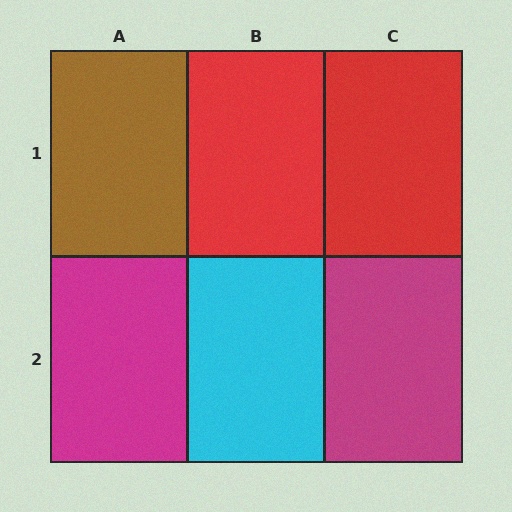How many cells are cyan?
1 cell is cyan.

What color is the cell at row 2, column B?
Cyan.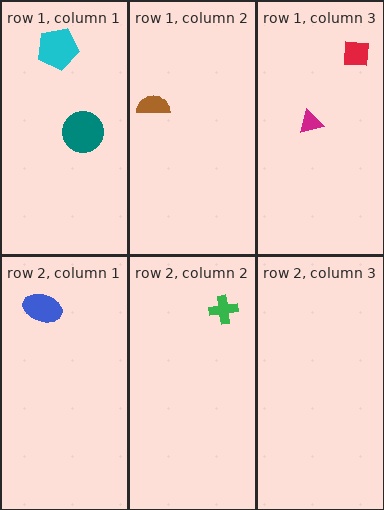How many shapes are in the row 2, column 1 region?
1.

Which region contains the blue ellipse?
The row 2, column 1 region.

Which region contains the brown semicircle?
The row 1, column 2 region.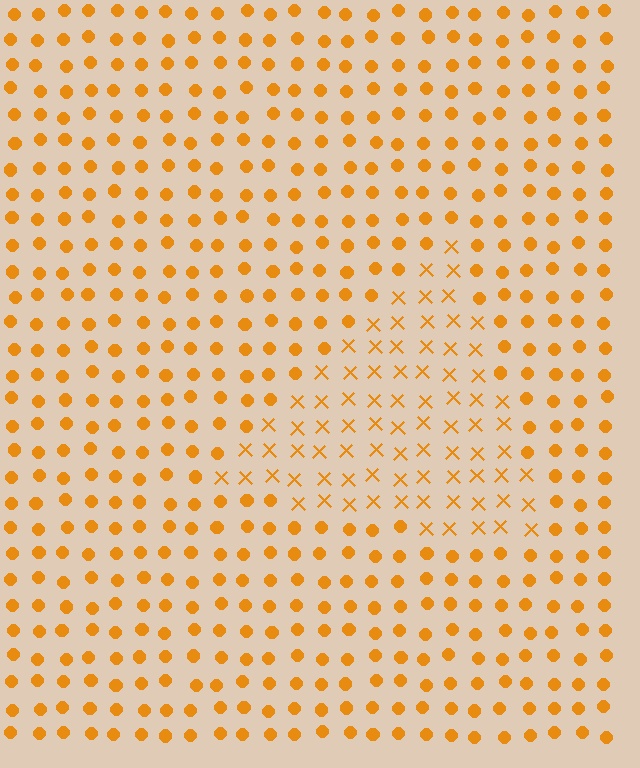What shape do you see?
I see a triangle.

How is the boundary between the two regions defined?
The boundary is defined by a change in element shape: X marks inside vs. circles outside. All elements share the same color and spacing.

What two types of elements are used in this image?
The image uses X marks inside the triangle region and circles outside it.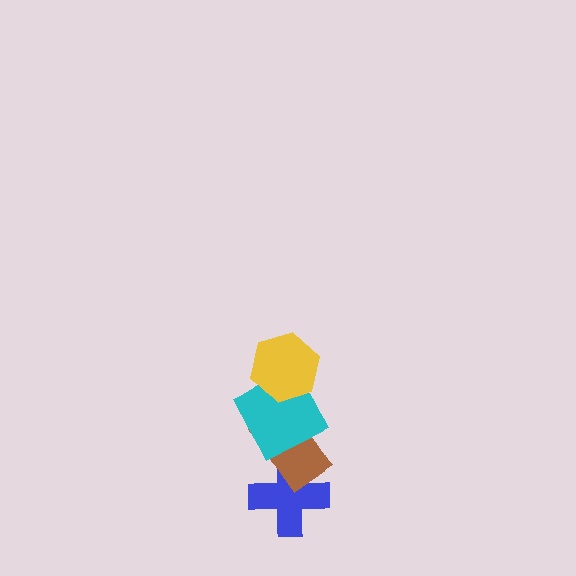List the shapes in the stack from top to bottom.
From top to bottom: the yellow hexagon, the cyan square, the brown rectangle, the blue cross.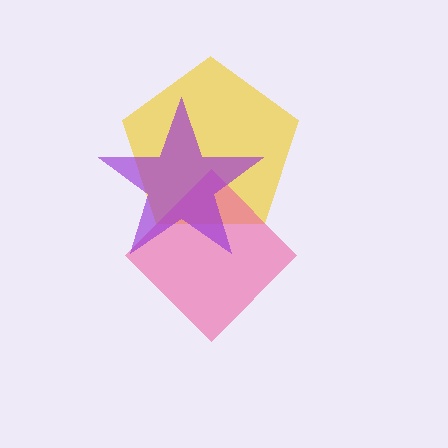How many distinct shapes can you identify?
There are 3 distinct shapes: a yellow pentagon, a pink diamond, a purple star.